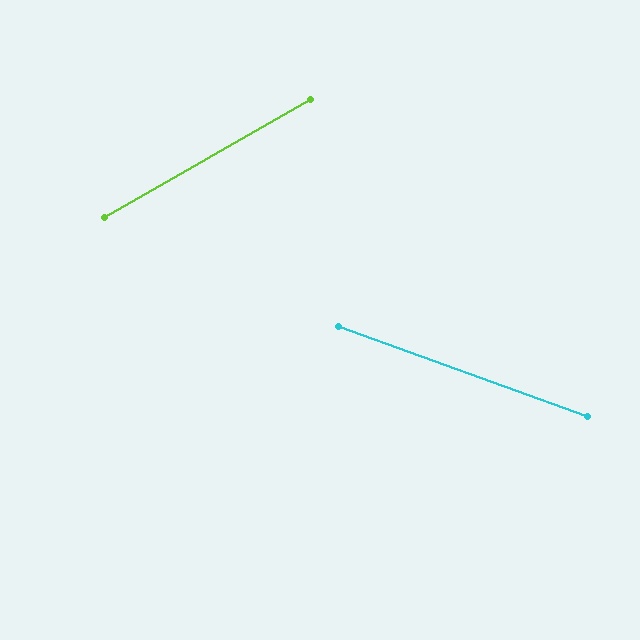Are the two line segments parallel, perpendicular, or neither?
Neither parallel nor perpendicular — they differ by about 50°.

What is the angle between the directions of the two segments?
Approximately 50 degrees.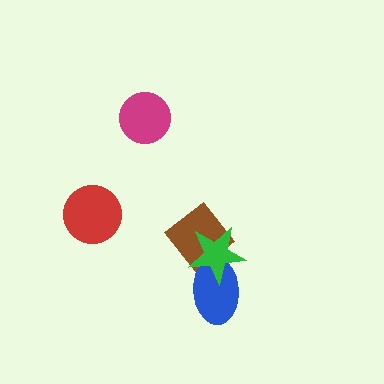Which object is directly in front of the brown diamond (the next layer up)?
The blue ellipse is directly in front of the brown diamond.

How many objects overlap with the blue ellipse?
2 objects overlap with the blue ellipse.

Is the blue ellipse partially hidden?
Yes, it is partially covered by another shape.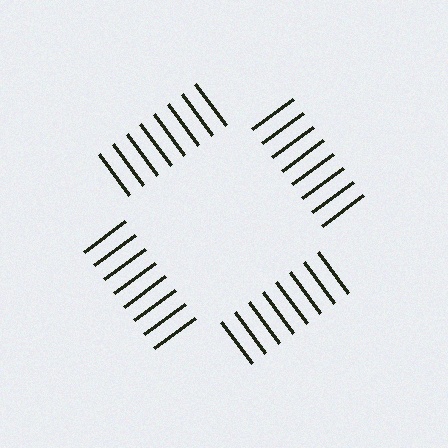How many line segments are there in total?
32 — 8 along each of the 4 edges.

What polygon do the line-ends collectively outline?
An illusory square — the line segments terminate on its edges but no continuous stroke is drawn.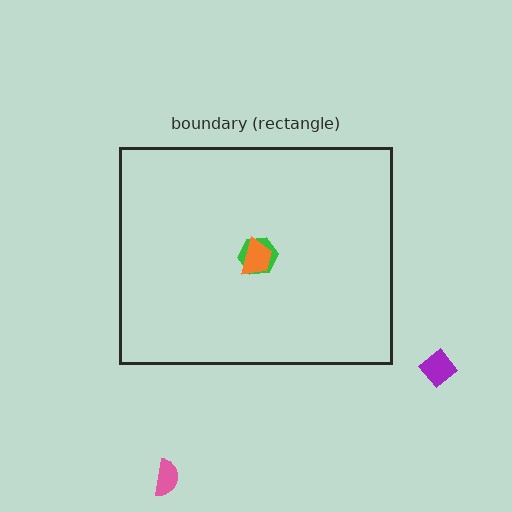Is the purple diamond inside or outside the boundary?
Outside.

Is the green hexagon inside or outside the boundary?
Inside.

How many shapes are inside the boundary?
2 inside, 2 outside.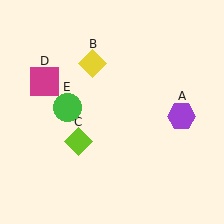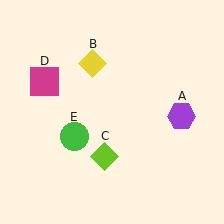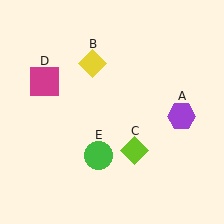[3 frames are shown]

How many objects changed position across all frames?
2 objects changed position: lime diamond (object C), green circle (object E).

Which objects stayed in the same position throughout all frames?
Purple hexagon (object A) and yellow diamond (object B) and magenta square (object D) remained stationary.